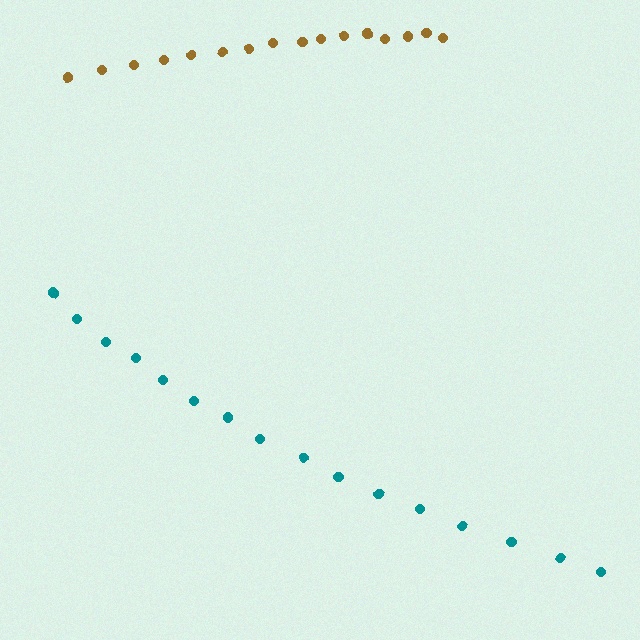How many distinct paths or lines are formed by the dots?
There are 2 distinct paths.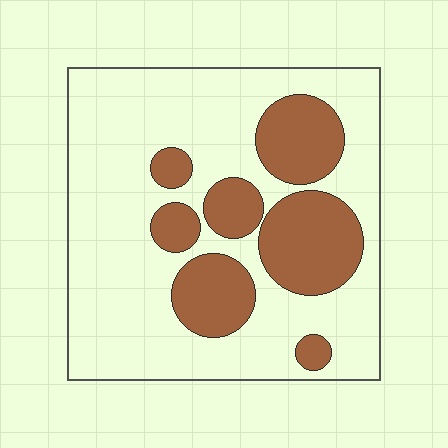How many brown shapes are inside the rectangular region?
7.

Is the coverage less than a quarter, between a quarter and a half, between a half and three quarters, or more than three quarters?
Between a quarter and a half.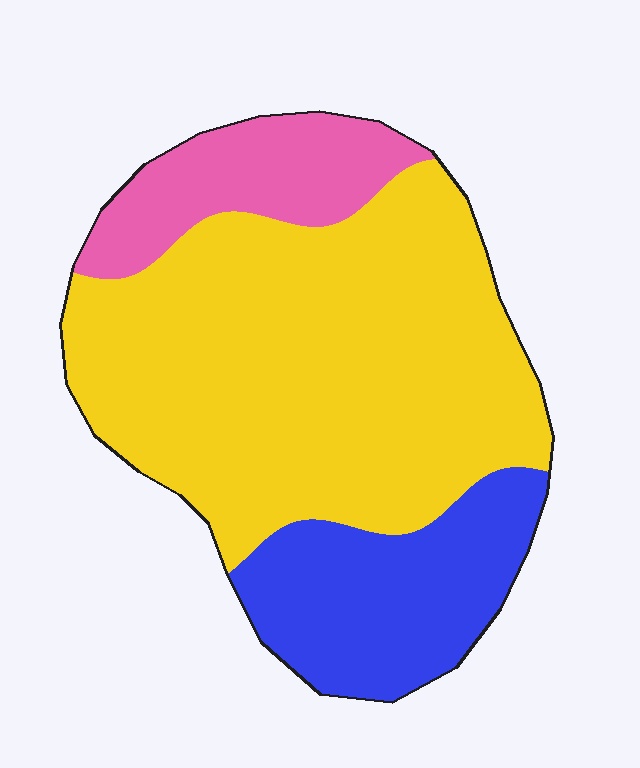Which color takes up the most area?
Yellow, at roughly 65%.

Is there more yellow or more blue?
Yellow.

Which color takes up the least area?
Pink, at roughly 15%.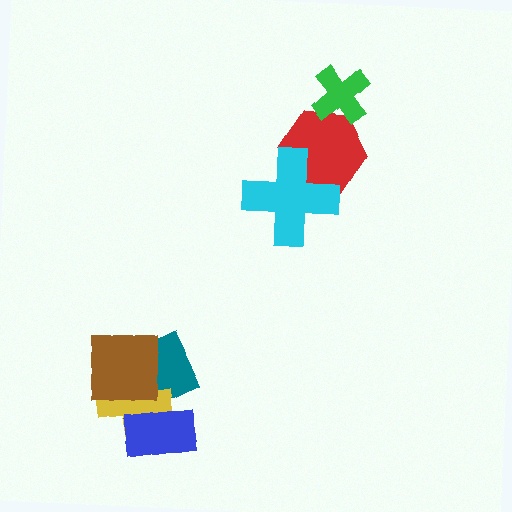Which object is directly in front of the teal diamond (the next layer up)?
The yellow cross is directly in front of the teal diamond.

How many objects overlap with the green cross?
1 object overlaps with the green cross.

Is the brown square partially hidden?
No, no other shape covers it.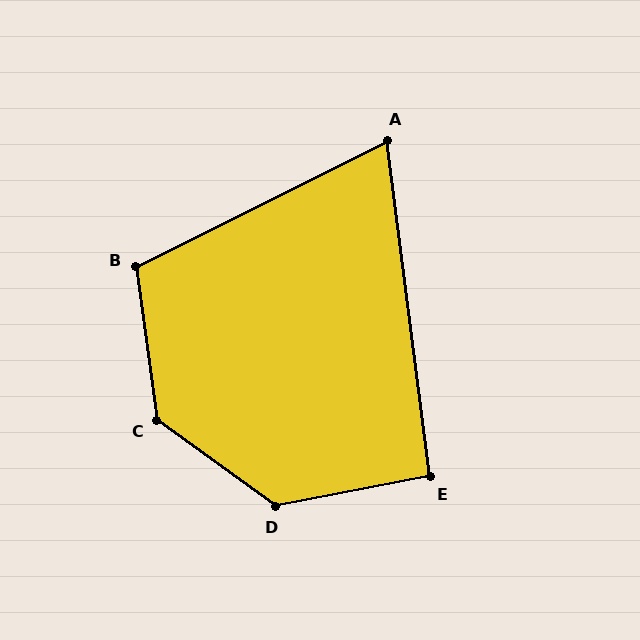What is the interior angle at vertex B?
Approximately 109 degrees (obtuse).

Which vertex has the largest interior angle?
C, at approximately 134 degrees.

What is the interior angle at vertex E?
Approximately 94 degrees (approximately right).